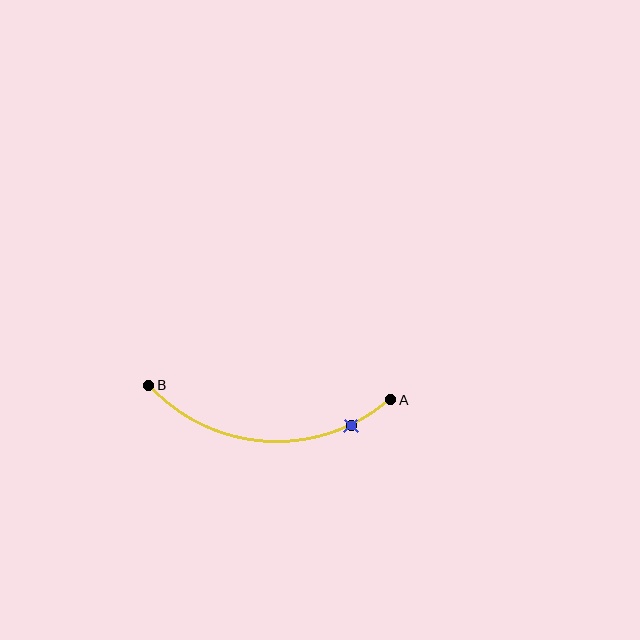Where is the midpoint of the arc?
The arc midpoint is the point on the curve farthest from the straight line joining A and B. It sits below that line.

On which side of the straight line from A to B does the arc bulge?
The arc bulges below the straight line connecting A and B.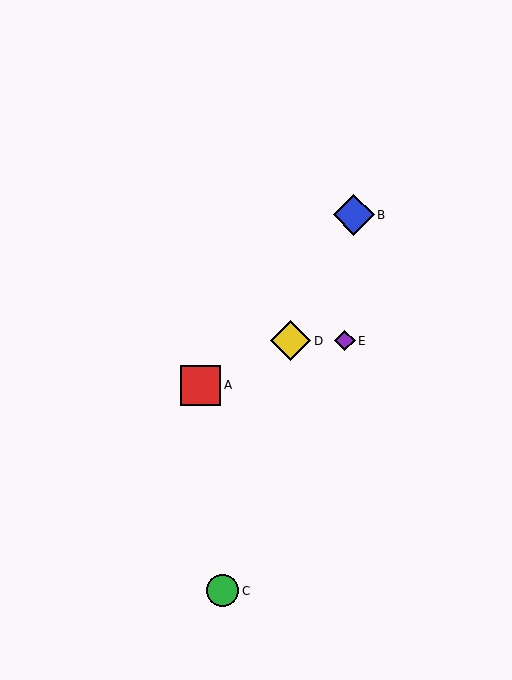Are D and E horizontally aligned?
Yes, both are at y≈341.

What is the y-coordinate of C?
Object C is at y≈591.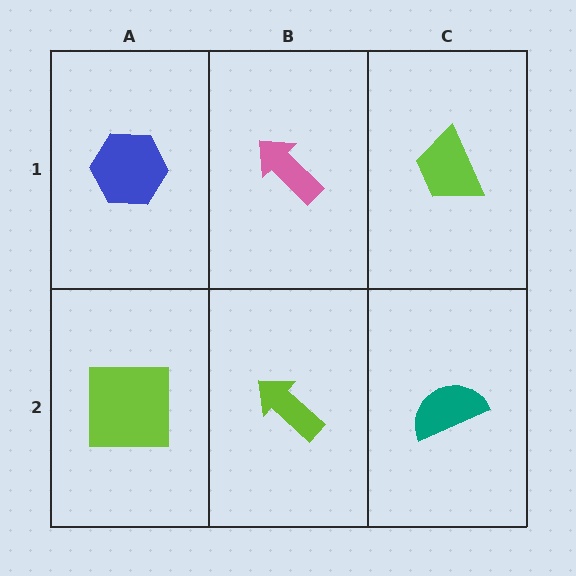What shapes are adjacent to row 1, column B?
A lime arrow (row 2, column B), a blue hexagon (row 1, column A), a lime trapezoid (row 1, column C).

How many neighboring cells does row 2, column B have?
3.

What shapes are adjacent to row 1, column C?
A teal semicircle (row 2, column C), a pink arrow (row 1, column B).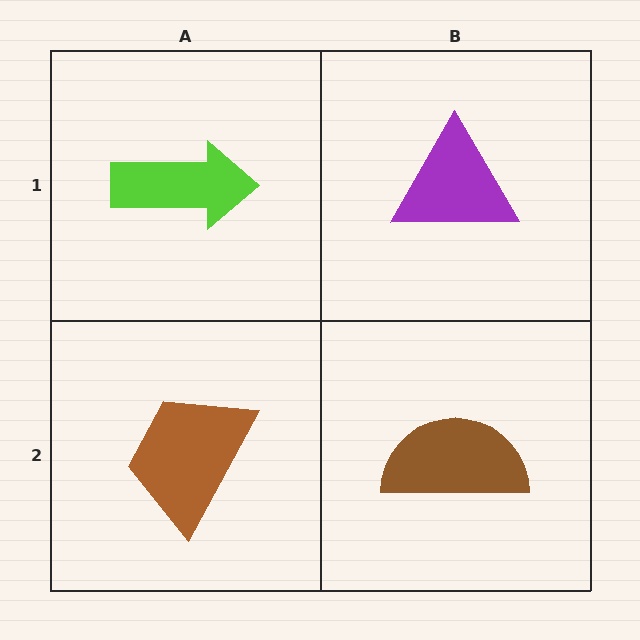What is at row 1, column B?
A purple triangle.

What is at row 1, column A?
A lime arrow.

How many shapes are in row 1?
2 shapes.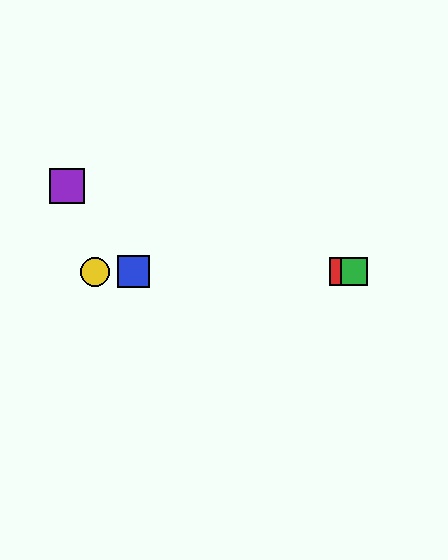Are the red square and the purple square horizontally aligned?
No, the red square is at y≈272 and the purple square is at y≈186.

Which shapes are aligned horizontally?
The red square, the blue square, the green square, the yellow circle are aligned horizontally.